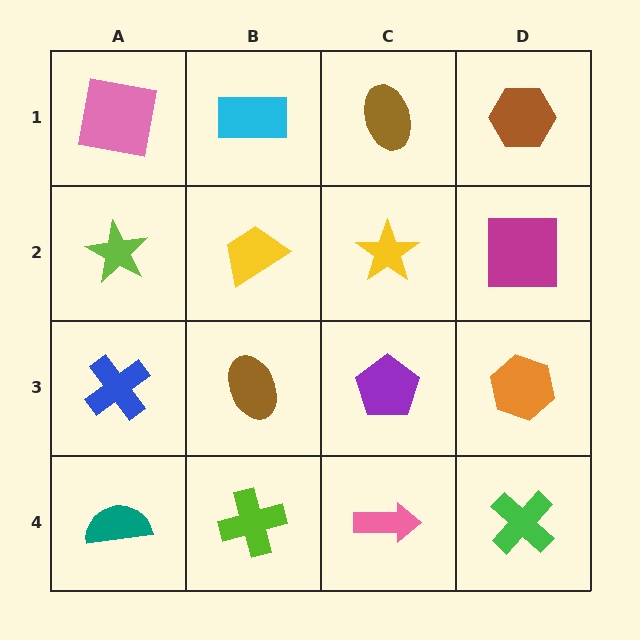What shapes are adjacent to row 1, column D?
A magenta square (row 2, column D), a brown ellipse (row 1, column C).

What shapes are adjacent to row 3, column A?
A lime star (row 2, column A), a teal semicircle (row 4, column A), a brown ellipse (row 3, column B).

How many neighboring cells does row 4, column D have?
2.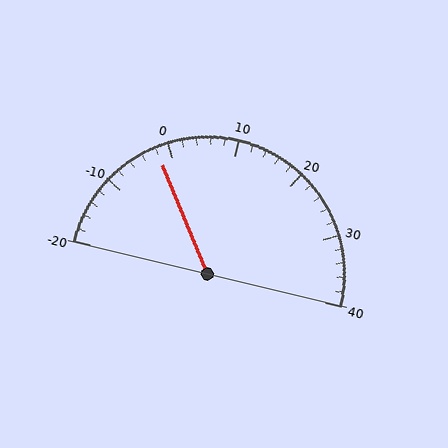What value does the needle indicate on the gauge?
The needle indicates approximately -2.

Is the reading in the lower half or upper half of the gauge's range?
The reading is in the lower half of the range (-20 to 40).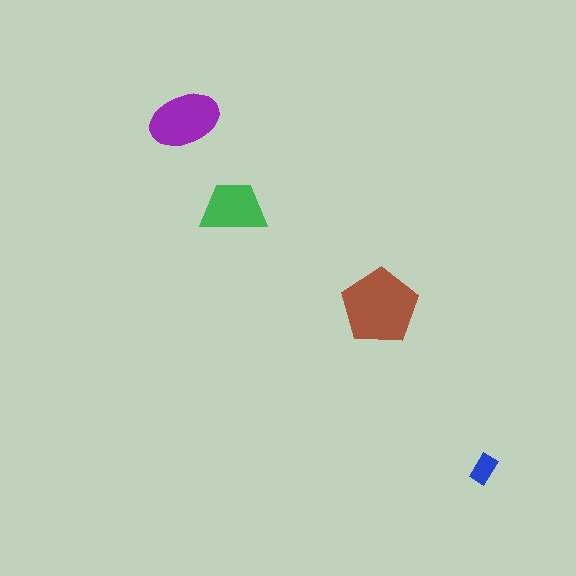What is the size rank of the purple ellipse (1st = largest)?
2nd.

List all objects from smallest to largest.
The blue rectangle, the green trapezoid, the purple ellipse, the brown pentagon.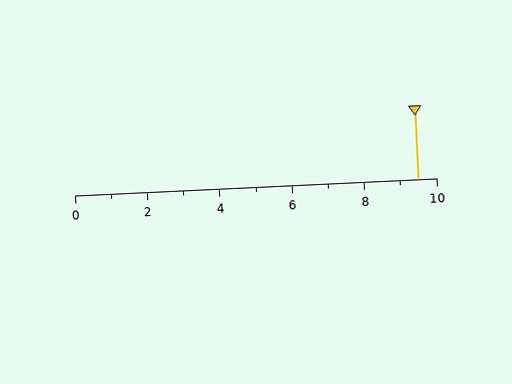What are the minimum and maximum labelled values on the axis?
The axis runs from 0 to 10.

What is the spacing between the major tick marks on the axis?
The major ticks are spaced 2 apart.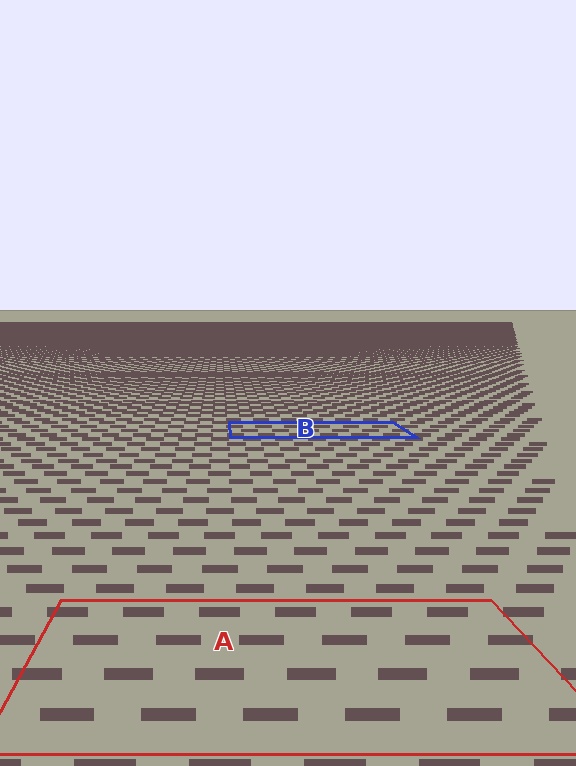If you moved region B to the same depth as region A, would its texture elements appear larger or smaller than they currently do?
They would appear larger. At a closer depth, the same texture elements are projected at a bigger on-screen size.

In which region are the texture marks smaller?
The texture marks are smaller in region B, because it is farther away.